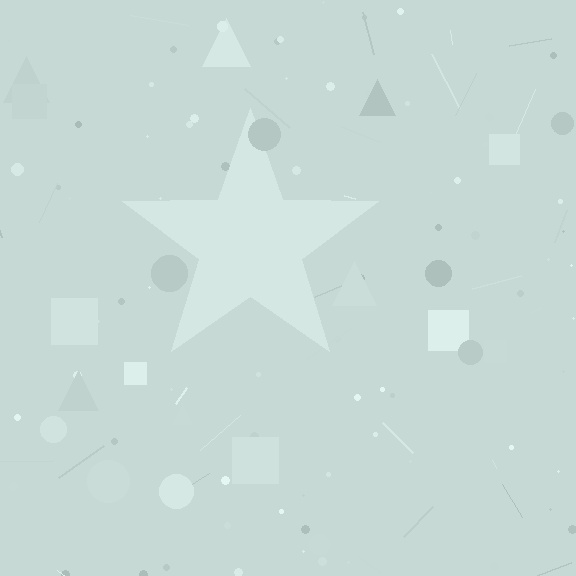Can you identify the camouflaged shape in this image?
The camouflaged shape is a star.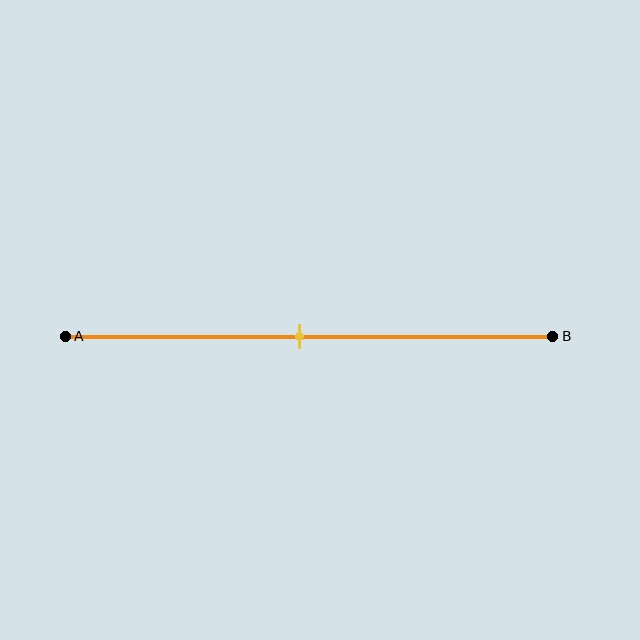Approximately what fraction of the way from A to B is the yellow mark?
The yellow mark is approximately 50% of the way from A to B.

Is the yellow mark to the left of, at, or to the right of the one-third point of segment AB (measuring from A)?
The yellow mark is to the right of the one-third point of segment AB.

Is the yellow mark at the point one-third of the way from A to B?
No, the mark is at about 50% from A, not at the 33% one-third point.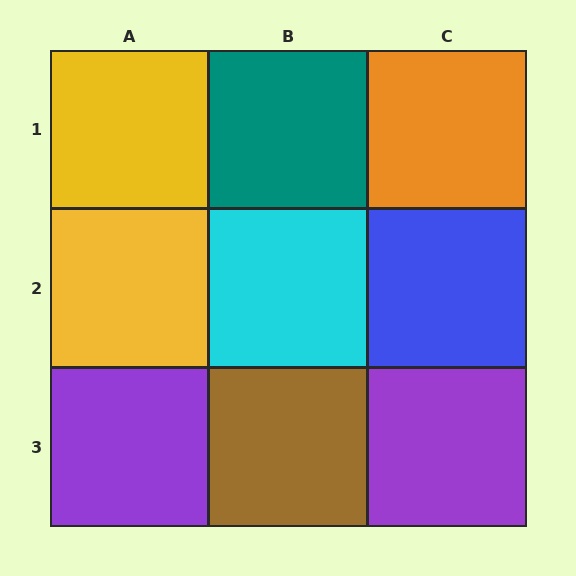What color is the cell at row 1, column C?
Orange.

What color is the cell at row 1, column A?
Yellow.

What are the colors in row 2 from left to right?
Yellow, cyan, blue.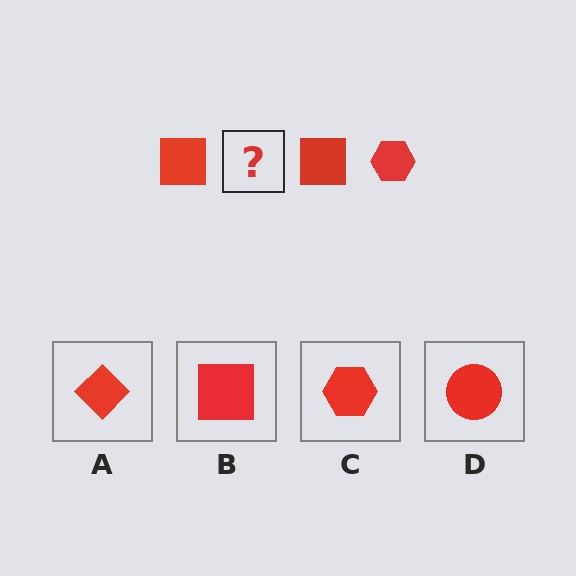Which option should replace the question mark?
Option C.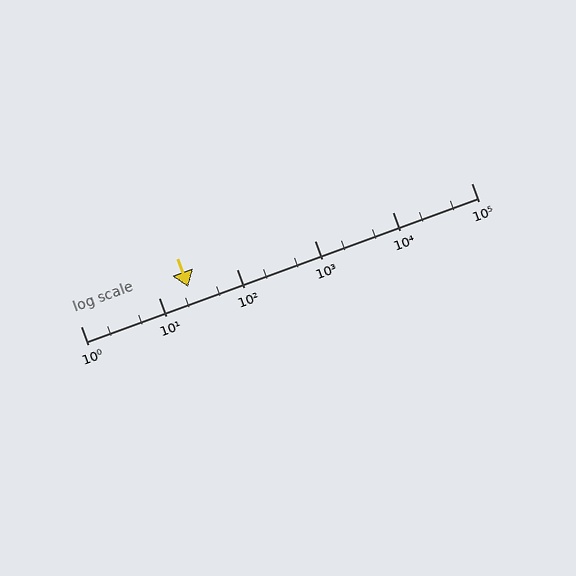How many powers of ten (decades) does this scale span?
The scale spans 5 decades, from 1 to 100000.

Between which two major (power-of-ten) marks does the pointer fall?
The pointer is between 10 and 100.